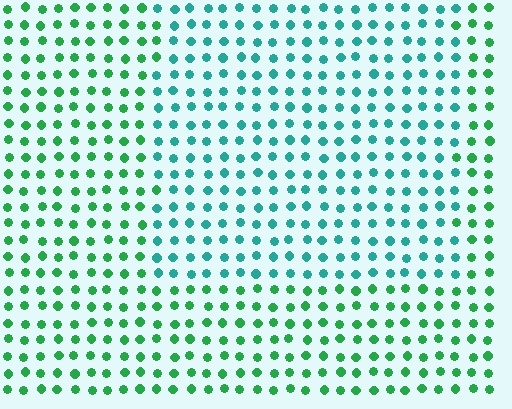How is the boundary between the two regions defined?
The boundary is defined purely by a slight shift in hue (about 37 degrees). Spacing, size, and orientation are identical on both sides.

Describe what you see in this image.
The image is filled with small green elements in a uniform arrangement. A rectangle-shaped region is visible where the elements are tinted to a slightly different hue, forming a subtle color boundary.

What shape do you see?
I see a rectangle.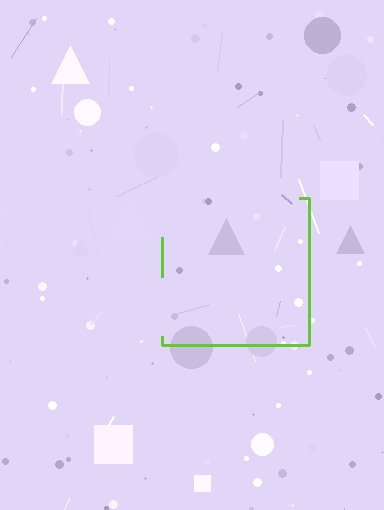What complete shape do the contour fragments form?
The contour fragments form a square.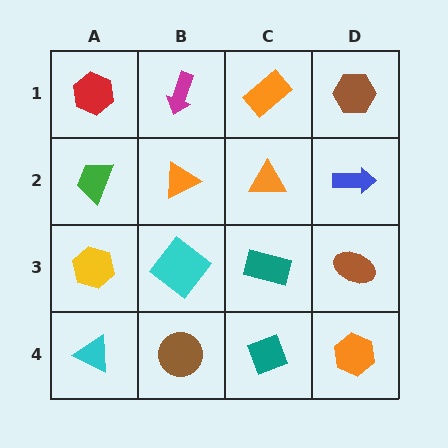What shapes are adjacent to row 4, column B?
A cyan diamond (row 3, column B), a cyan triangle (row 4, column A), a teal diamond (row 4, column C).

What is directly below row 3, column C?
A teal diamond.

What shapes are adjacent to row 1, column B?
An orange triangle (row 2, column B), a red hexagon (row 1, column A), an orange rectangle (row 1, column C).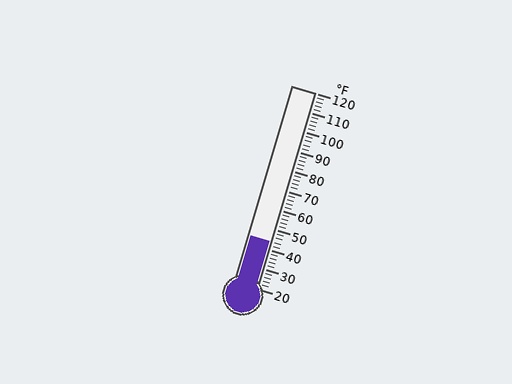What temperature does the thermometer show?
The thermometer shows approximately 44°F.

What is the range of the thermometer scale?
The thermometer scale ranges from 20°F to 120°F.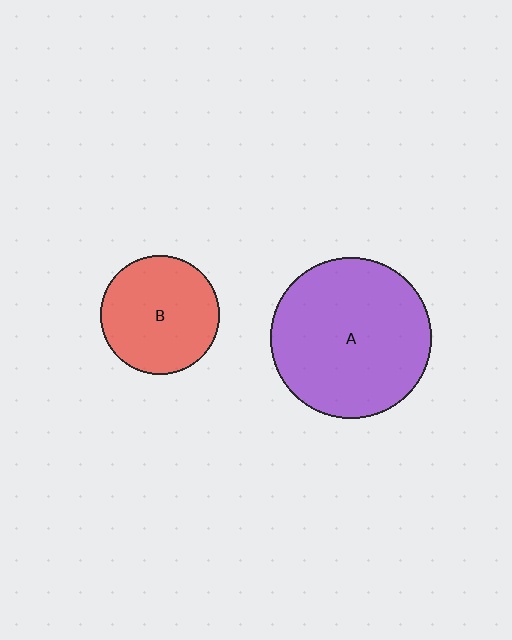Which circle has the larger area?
Circle A (purple).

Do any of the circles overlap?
No, none of the circles overlap.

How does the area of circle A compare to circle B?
Approximately 1.8 times.